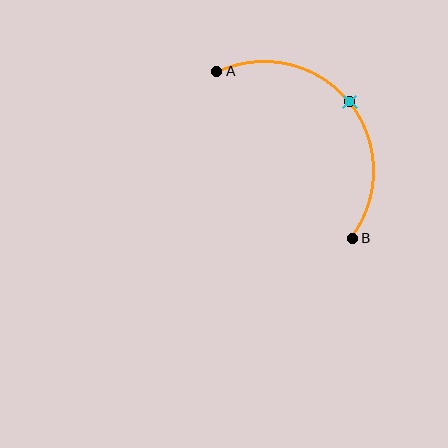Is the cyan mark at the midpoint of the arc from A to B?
Yes. The cyan mark lies on the arc at equal arc-length from both A and B — it is the arc midpoint.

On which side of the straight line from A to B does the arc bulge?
The arc bulges above and to the right of the straight line connecting A and B.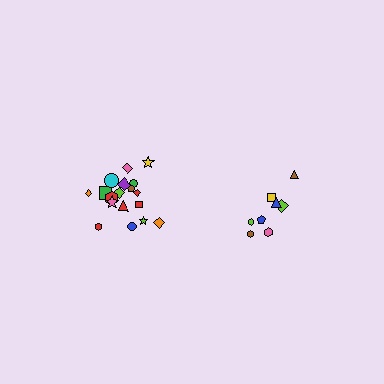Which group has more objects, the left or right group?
The left group.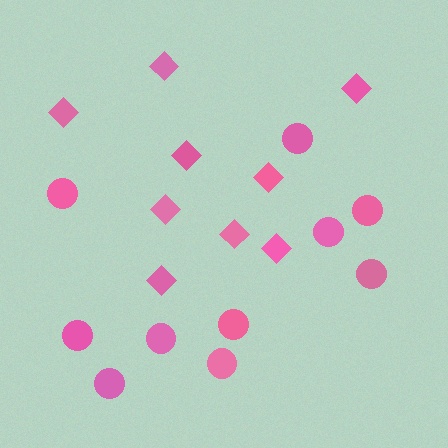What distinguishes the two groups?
There are 2 groups: one group of diamonds (9) and one group of circles (10).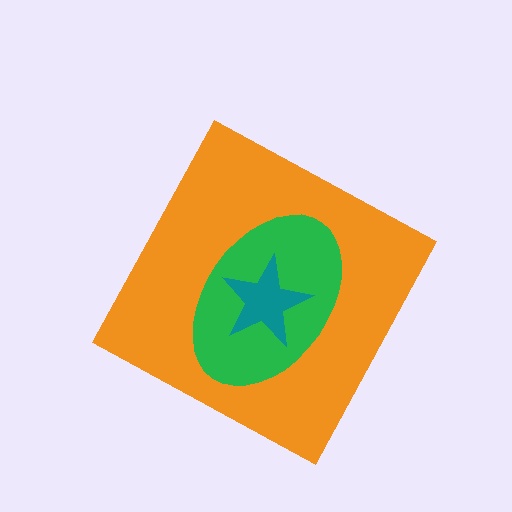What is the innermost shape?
The teal star.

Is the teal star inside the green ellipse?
Yes.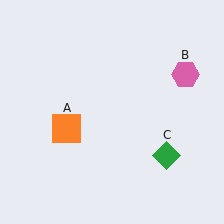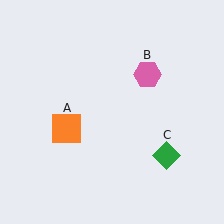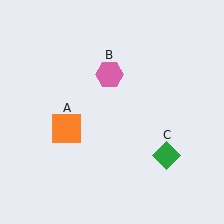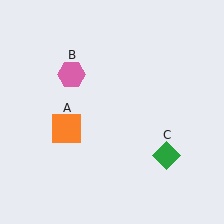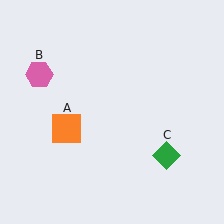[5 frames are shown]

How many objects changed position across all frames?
1 object changed position: pink hexagon (object B).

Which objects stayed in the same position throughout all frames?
Orange square (object A) and green diamond (object C) remained stationary.